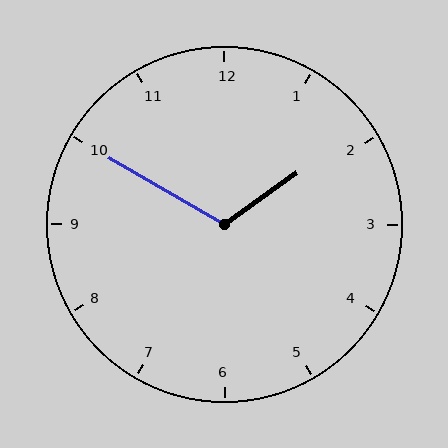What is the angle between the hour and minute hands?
Approximately 115 degrees.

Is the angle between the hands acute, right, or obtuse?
It is obtuse.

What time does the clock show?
1:50.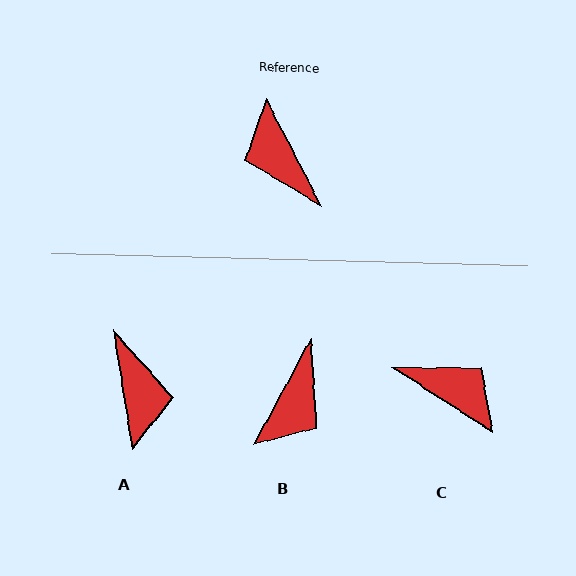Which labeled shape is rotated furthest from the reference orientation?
A, about 162 degrees away.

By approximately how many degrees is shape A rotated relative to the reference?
Approximately 162 degrees counter-clockwise.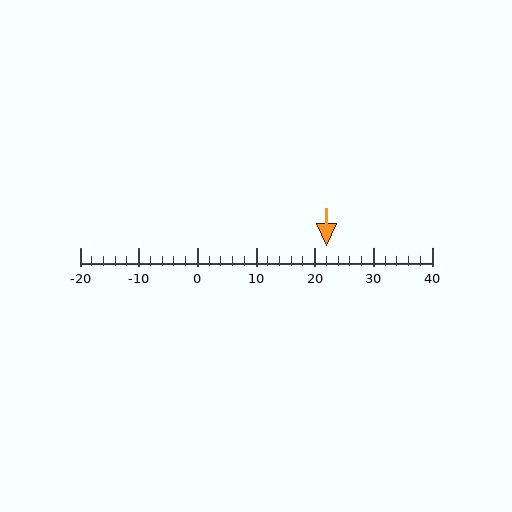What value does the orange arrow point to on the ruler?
The orange arrow points to approximately 22.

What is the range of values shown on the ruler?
The ruler shows values from -20 to 40.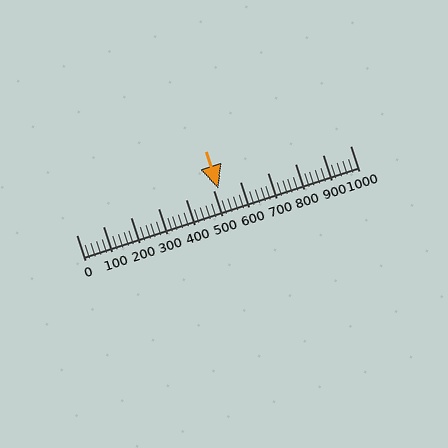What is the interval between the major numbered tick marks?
The major tick marks are spaced 100 units apart.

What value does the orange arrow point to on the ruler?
The orange arrow points to approximately 520.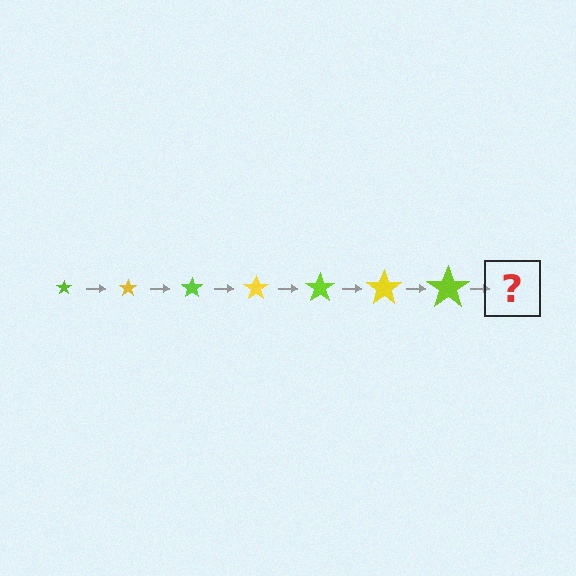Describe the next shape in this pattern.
It should be a yellow star, larger than the previous one.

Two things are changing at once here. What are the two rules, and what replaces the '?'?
The two rules are that the star grows larger each step and the color cycles through lime and yellow. The '?' should be a yellow star, larger than the previous one.